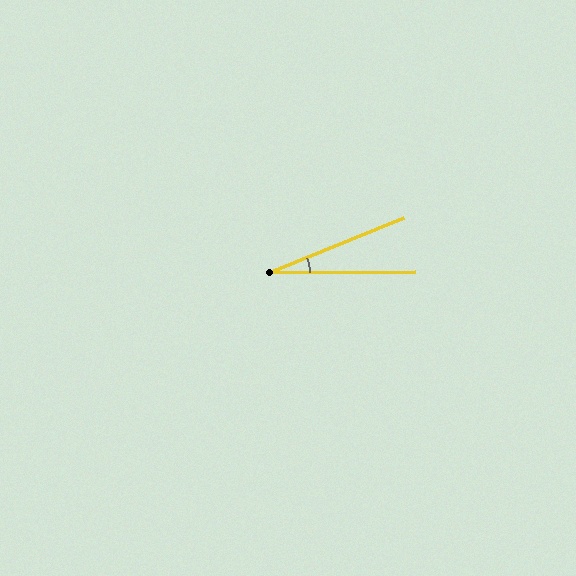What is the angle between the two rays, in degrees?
Approximately 22 degrees.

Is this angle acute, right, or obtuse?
It is acute.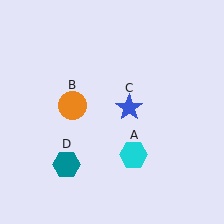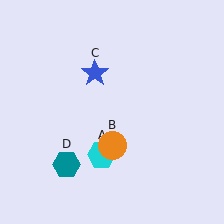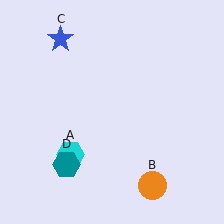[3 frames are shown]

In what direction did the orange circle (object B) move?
The orange circle (object B) moved down and to the right.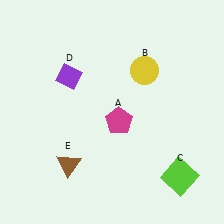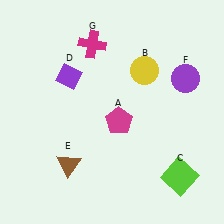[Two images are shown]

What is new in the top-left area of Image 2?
A magenta cross (G) was added in the top-left area of Image 2.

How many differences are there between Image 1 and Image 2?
There are 2 differences between the two images.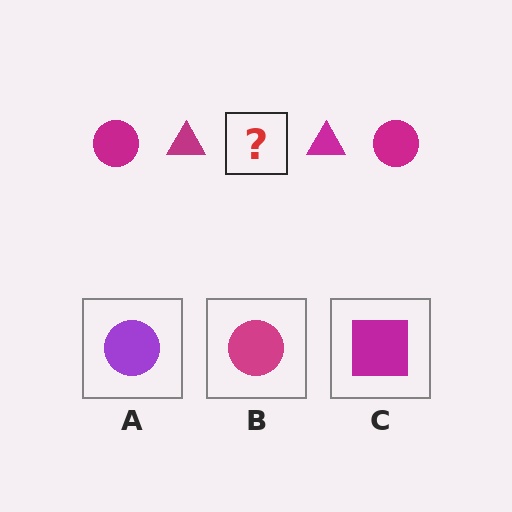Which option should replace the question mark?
Option B.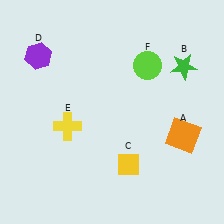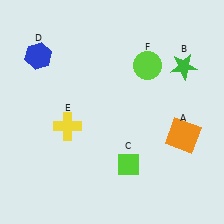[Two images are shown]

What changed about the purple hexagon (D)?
In Image 1, D is purple. In Image 2, it changed to blue.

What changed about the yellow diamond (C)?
In Image 1, C is yellow. In Image 2, it changed to lime.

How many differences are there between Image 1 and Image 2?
There are 2 differences between the two images.